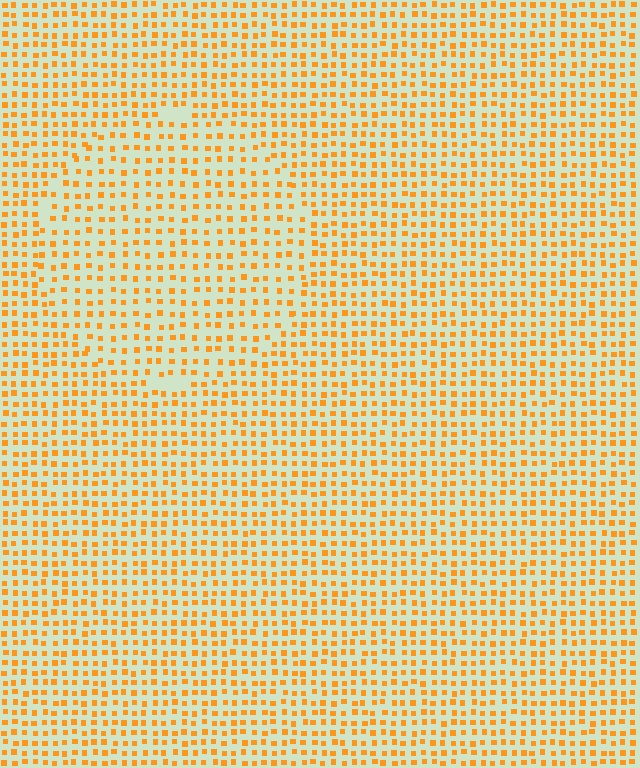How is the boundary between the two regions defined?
The boundary is defined by a change in element density (approximately 1.4x ratio). All elements are the same color, size, and shape.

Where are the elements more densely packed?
The elements are more densely packed outside the circle boundary.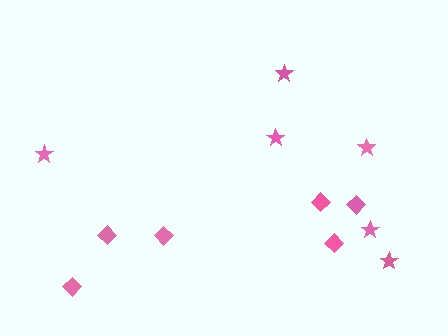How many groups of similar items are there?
There are 2 groups: one group of diamonds (6) and one group of stars (6).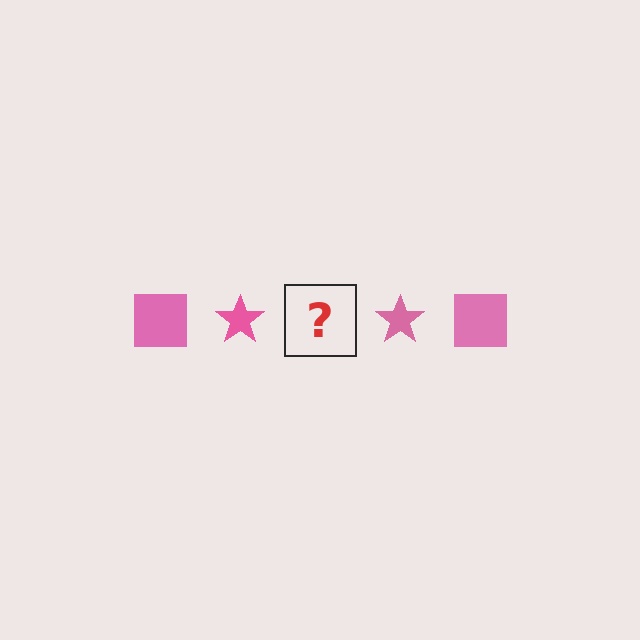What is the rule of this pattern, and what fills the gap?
The rule is that the pattern cycles through square, star shapes in pink. The gap should be filled with a pink square.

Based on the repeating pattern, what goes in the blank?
The blank should be a pink square.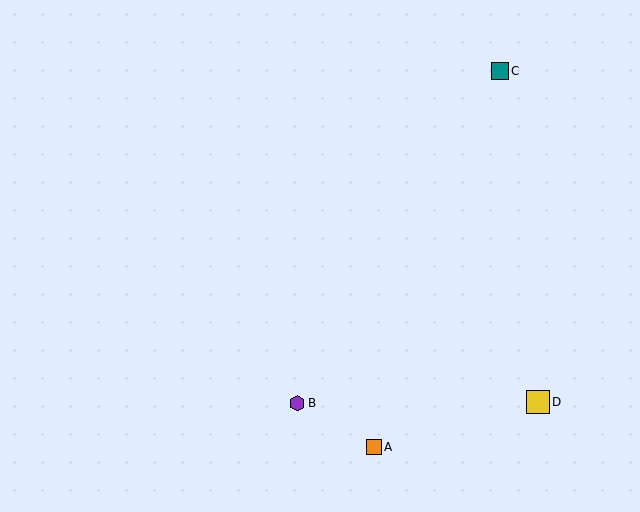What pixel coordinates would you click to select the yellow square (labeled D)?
Click at (538, 402) to select the yellow square D.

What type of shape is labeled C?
Shape C is a teal square.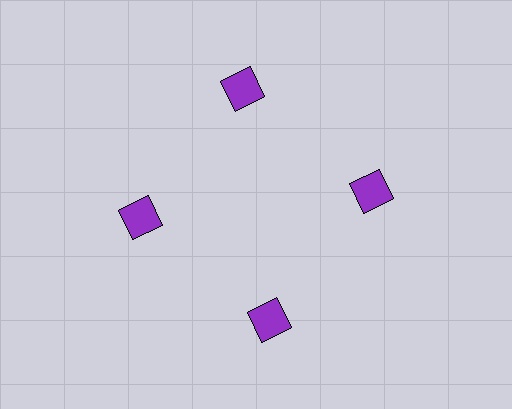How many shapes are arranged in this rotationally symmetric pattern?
There are 4 shapes, arranged in 4 groups of 1.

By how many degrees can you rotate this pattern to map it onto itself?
The pattern maps onto itself every 90 degrees of rotation.